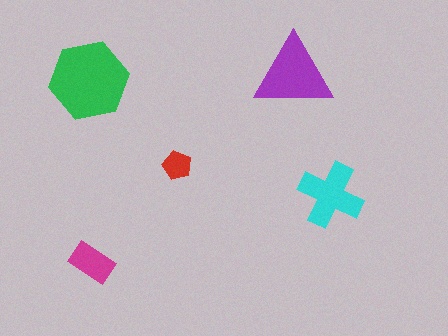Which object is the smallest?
The red pentagon.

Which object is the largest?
The green hexagon.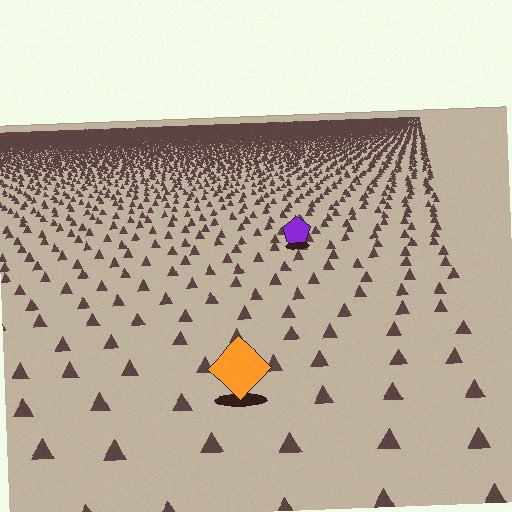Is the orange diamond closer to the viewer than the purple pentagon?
Yes. The orange diamond is closer — you can tell from the texture gradient: the ground texture is coarser near it.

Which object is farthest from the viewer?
The purple pentagon is farthest from the viewer. It appears smaller and the ground texture around it is denser.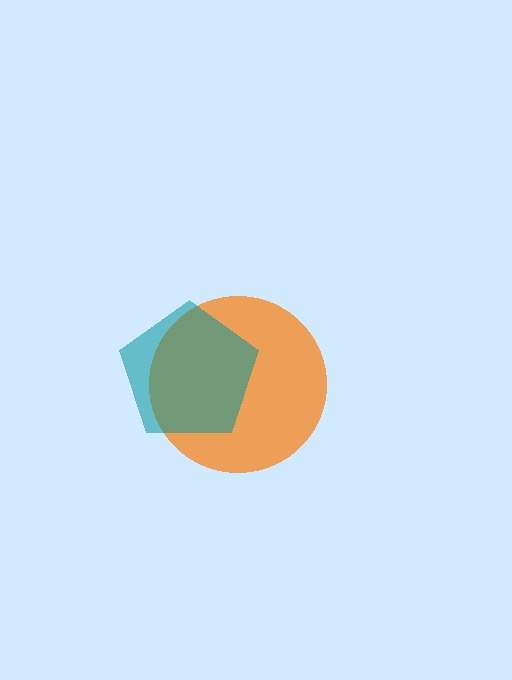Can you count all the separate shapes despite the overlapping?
Yes, there are 2 separate shapes.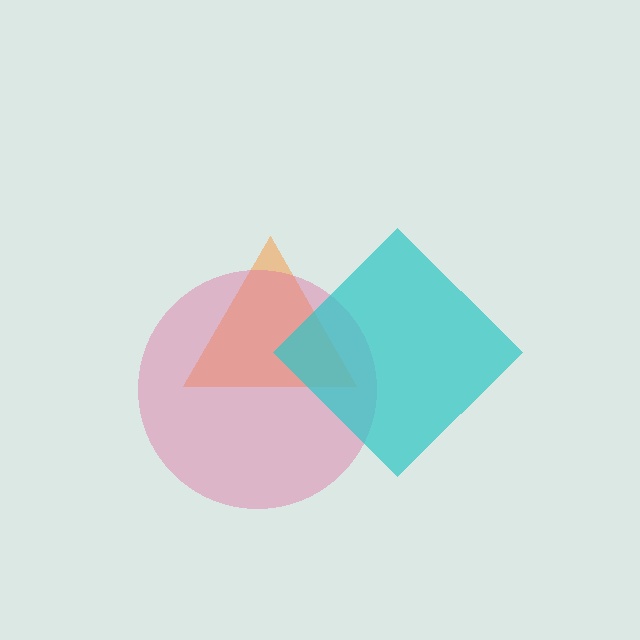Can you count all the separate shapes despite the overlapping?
Yes, there are 3 separate shapes.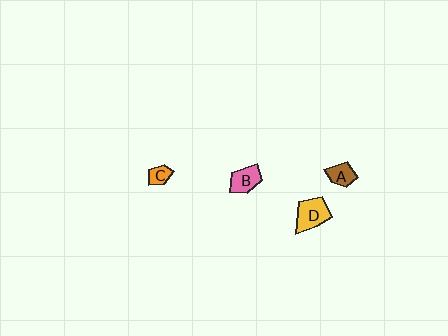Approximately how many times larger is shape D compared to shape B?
Approximately 1.3 times.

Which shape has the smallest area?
Shape C (orange).